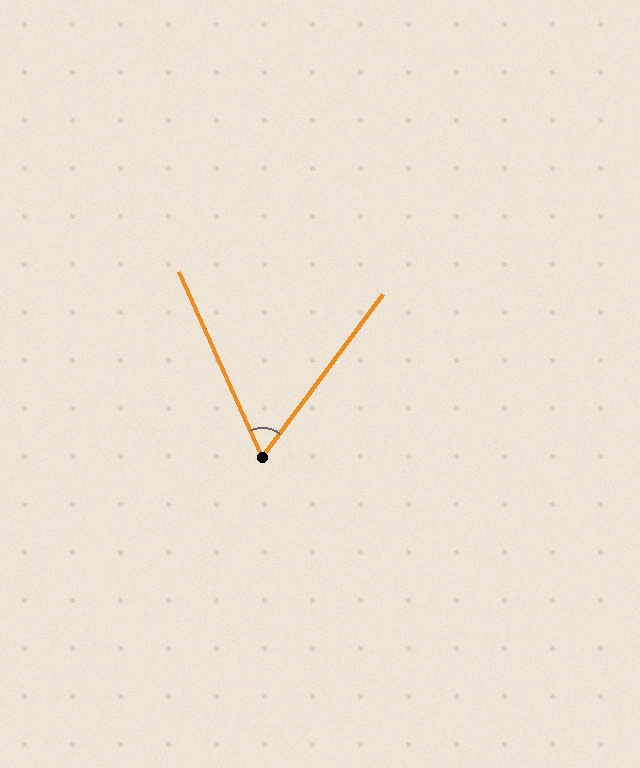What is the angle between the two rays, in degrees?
Approximately 61 degrees.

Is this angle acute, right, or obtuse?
It is acute.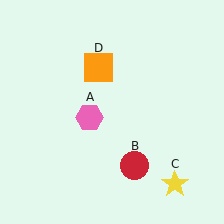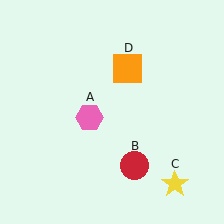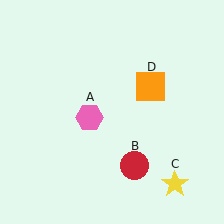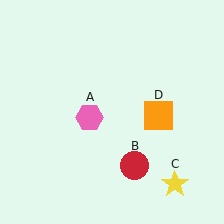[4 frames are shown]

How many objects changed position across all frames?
1 object changed position: orange square (object D).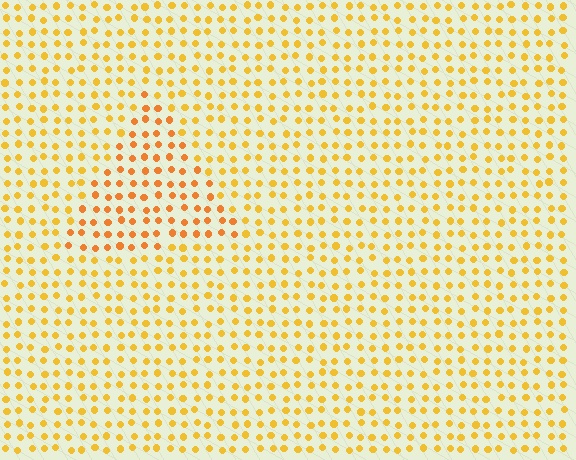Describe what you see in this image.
The image is filled with small yellow elements in a uniform arrangement. A triangle-shaped region is visible where the elements are tinted to a slightly different hue, forming a subtle color boundary.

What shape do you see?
I see a triangle.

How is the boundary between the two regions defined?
The boundary is defined purely by a slight shift in hue (about 20 degrees). Spacing, size, and orientation are identical on both sides.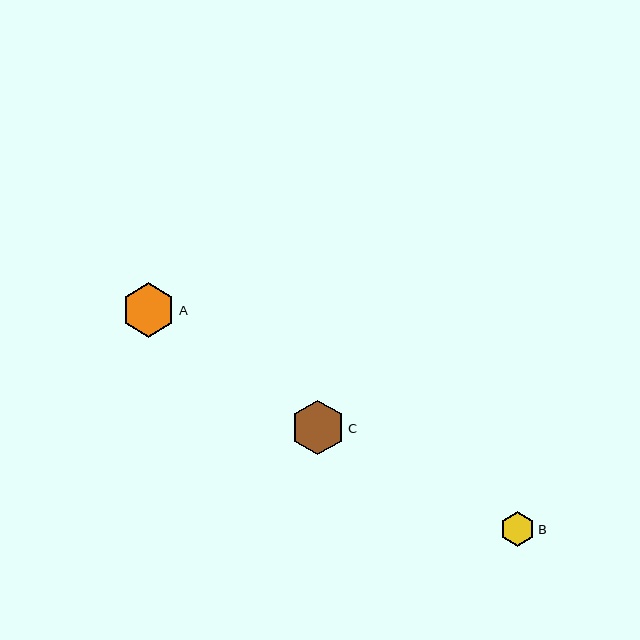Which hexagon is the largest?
Hexagon C is the largest with a size of approximately 54 pixels.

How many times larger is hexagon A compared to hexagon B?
Hexagon A is approximately 1.5 times the size of hexagon B.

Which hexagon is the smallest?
Hexagon B is the smallest with a size of approximately 35 pixels.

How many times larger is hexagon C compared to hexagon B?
Hexagon C is approximately 1.6 times the size of hexagon B.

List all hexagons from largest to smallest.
From largest to smallest: C, A, B.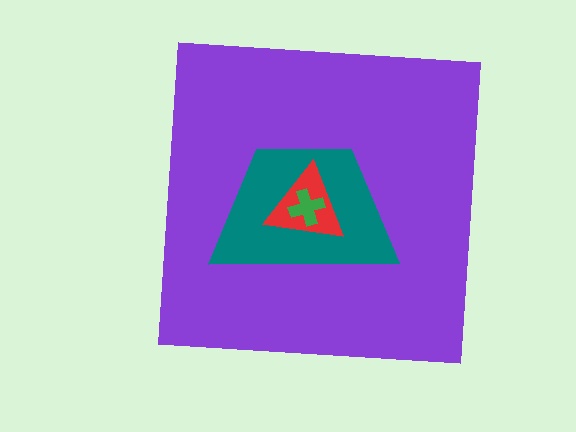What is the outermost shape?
The purple square.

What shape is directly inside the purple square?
The teal trapezoid.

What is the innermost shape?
The green cross.